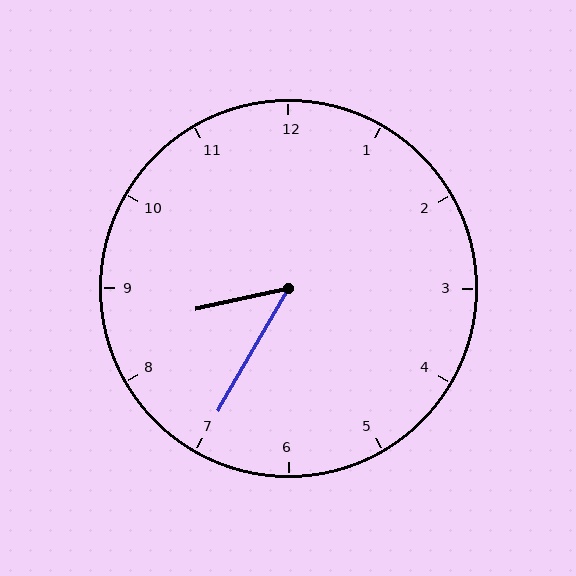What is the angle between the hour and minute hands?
Approximately 48 degrees.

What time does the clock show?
8:35.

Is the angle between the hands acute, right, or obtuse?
It is acute.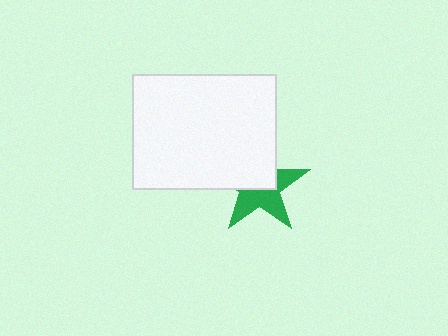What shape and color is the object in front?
The object in front is a white rectangle.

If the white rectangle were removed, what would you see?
You would see the complete green star.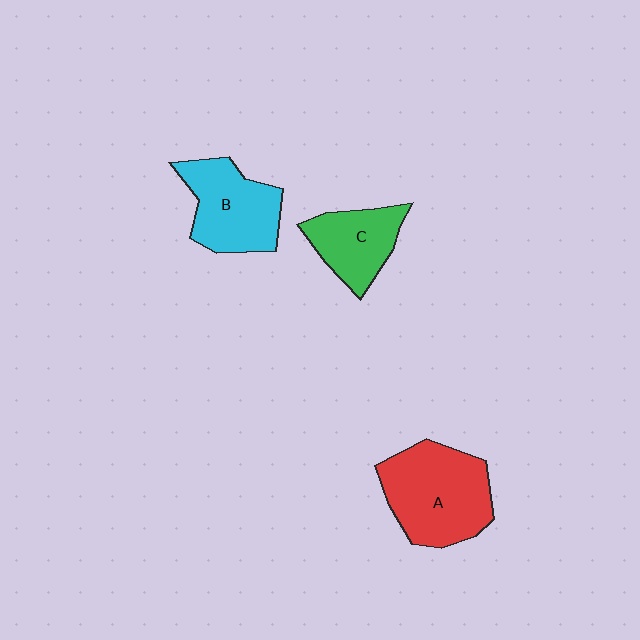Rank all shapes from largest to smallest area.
From largest to smallest: A (red), B (cyan), C (green).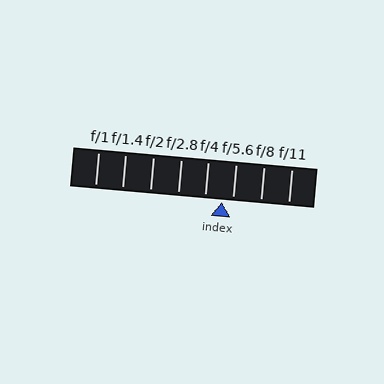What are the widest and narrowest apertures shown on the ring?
The widest aperture shown is f/1 and the narrowest is f/11.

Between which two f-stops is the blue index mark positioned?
The index mark is between f/4 and f/5.6.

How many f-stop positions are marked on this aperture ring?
There are 8 f-stop positions marked.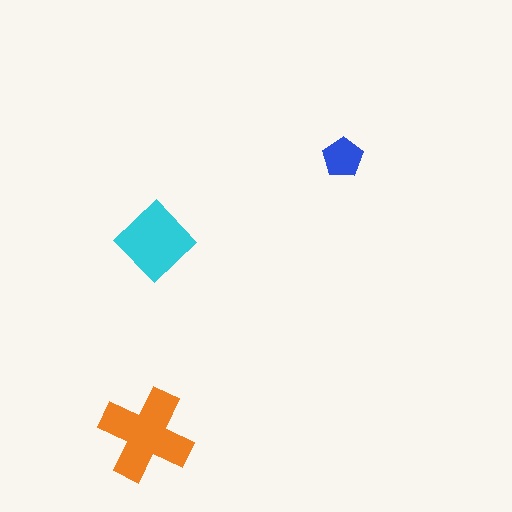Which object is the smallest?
The blue pentagon.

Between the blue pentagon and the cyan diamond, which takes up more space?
The cyan diamond.